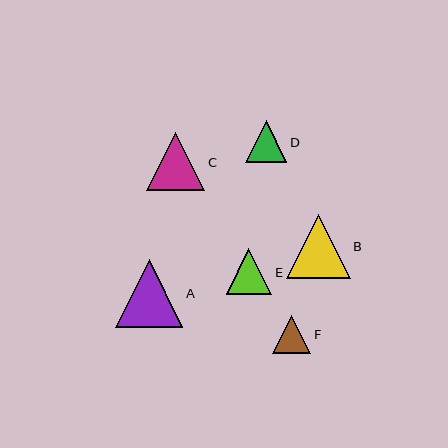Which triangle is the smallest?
Triangle F is the smallest with a size of approximately 38 pixels.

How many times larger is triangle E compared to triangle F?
Triangle E is approximately 1.2 times the size of triangle F.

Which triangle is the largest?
Triangle A is the largest with a size of approximately 67 pixels.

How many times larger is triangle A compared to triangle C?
Triangle A is approximately 1.2 times the size of triangle C.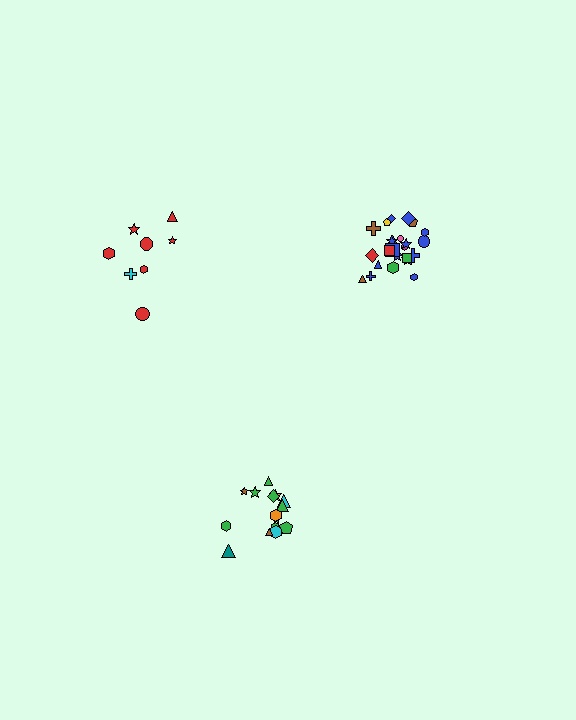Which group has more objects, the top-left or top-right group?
The top-right group.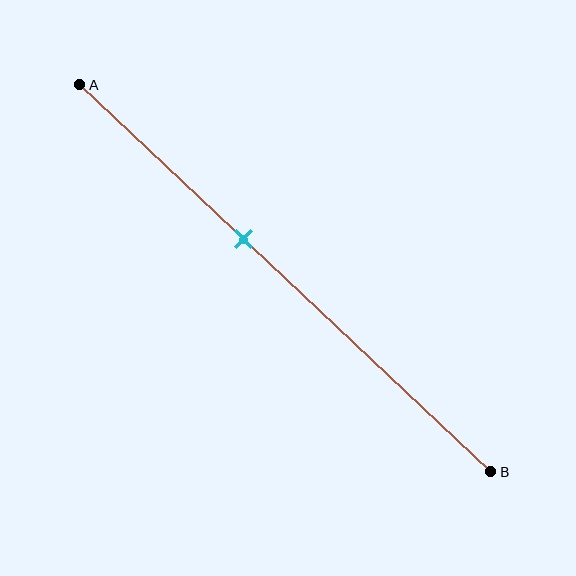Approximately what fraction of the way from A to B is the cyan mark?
The cyan mark is approximately 40% of the way from A to B.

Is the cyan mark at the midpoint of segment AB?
No, the mark is at about 40% from A, not at the 50% midpoint.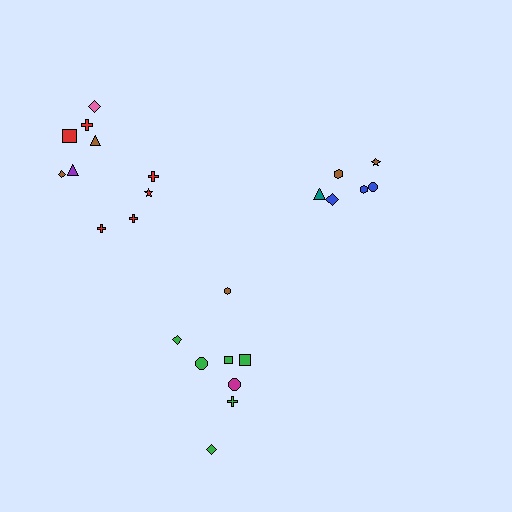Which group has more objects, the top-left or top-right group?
The top-left group.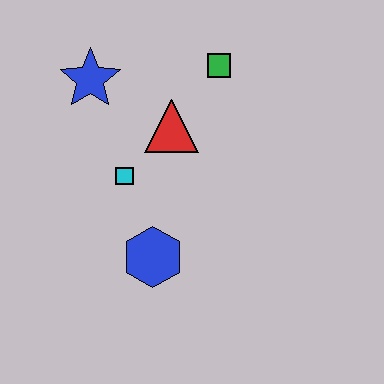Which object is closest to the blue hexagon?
The cyan square is closest to the blue hexagon.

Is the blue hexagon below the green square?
Yes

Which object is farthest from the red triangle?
The blue hexagon is farthest from the red triangle.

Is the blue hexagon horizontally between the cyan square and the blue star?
No